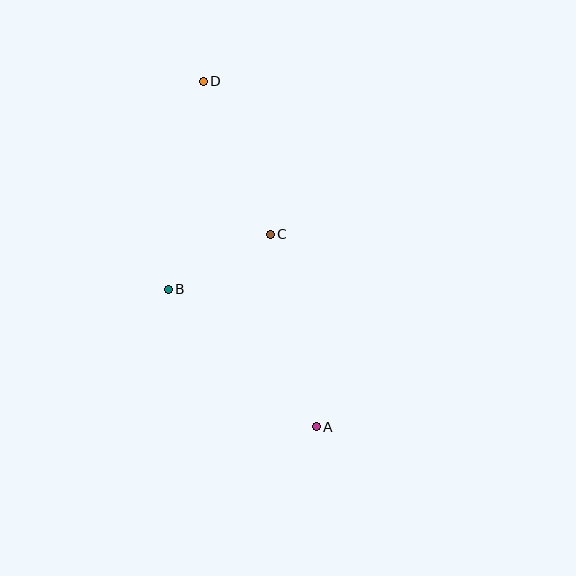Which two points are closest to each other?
Points B and C are closest to each other.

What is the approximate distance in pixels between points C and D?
The distance between C and D is approximately 167 pixels.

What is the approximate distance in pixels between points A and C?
The distance between A and C is approximately 198 pixels.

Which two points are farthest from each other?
Points A and D are farthest from each other.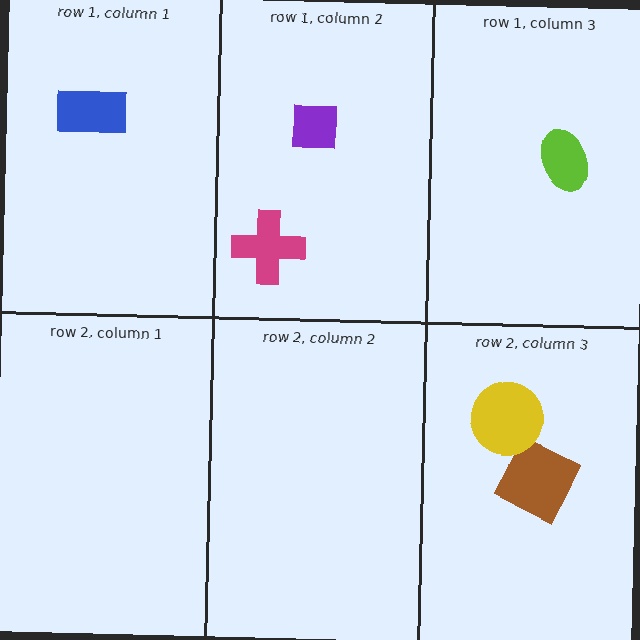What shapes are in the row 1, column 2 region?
The magenta cross, the purple square.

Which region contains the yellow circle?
The row 2, column 3 region.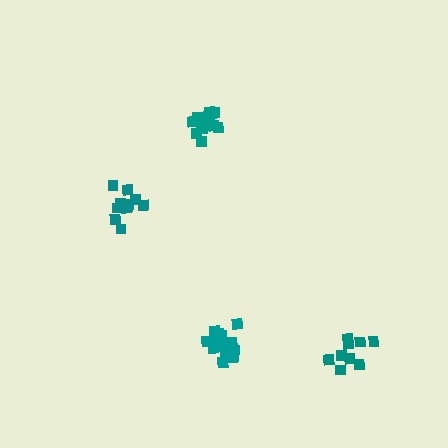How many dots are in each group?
Group 1: 15 dots, Group 2: 11 dots, Group 3: 16 dots, Group 4: 10 dots (52 total).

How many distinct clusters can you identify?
There are 4 distinct clusters.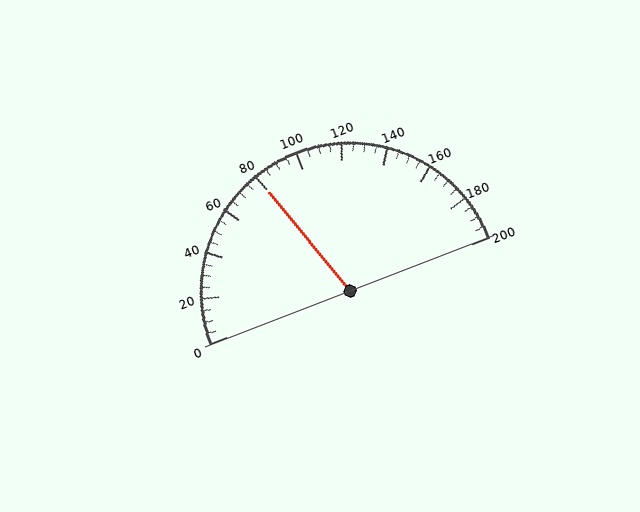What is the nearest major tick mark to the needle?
The nearest major tick mark is 80.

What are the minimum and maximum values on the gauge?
The gauge ranges from 0 to 200.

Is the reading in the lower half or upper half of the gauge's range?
The reading is in the lower half of the range (0 to 200).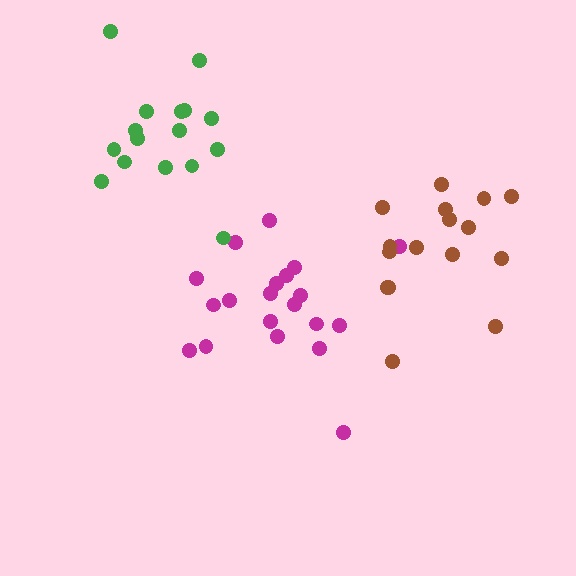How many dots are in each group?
Group 1: 20 dots, Group 2: 16 dots, Group 3: 16 dots (52 total).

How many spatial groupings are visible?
There are 3 spatial groupings.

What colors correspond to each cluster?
The clusters are colored: magenta, green, brown.